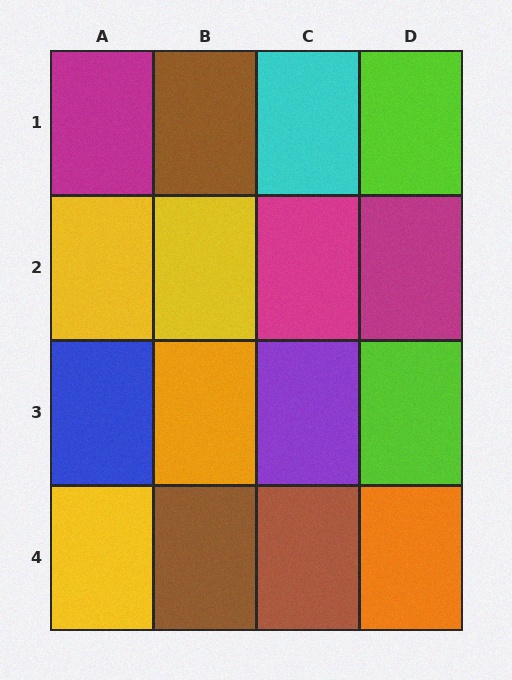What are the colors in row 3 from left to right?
Blue, orange, purple, lime.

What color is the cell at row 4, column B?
Brown.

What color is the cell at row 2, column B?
Yellow.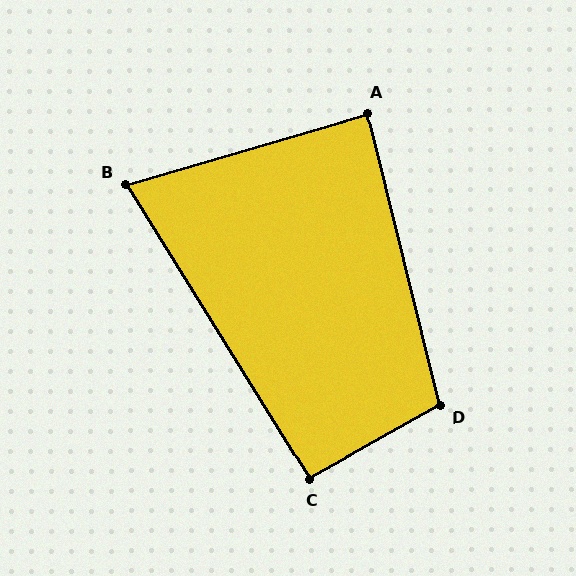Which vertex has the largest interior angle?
D, at approximately 105 degrees.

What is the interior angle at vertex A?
Approximately 87 degrees (approximately right).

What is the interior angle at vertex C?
Approximately 93 degrees (approximately right).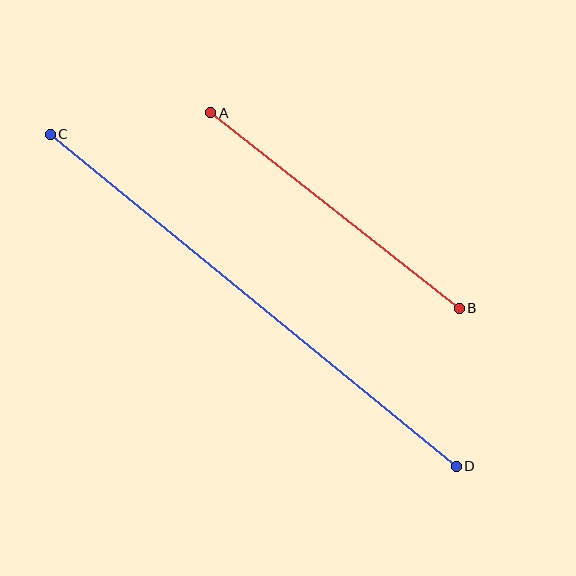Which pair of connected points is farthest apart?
Points C and D are farthest apart.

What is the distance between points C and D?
The distance is approximately 525 pixels.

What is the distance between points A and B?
The distance is approximately 316 pixels.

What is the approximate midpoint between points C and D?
The midpoint is at approximately (253, 300) pixels.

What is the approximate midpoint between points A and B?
The midpoint is at approximately (335, 211) pixels.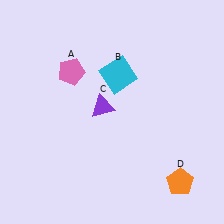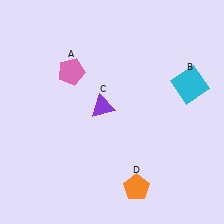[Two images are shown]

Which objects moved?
The objects that moved are: the cyan square (B), the orange pentagon (D).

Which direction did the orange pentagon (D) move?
The orange pentagon (D) moved left.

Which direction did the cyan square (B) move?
The cyan square (B) moved right.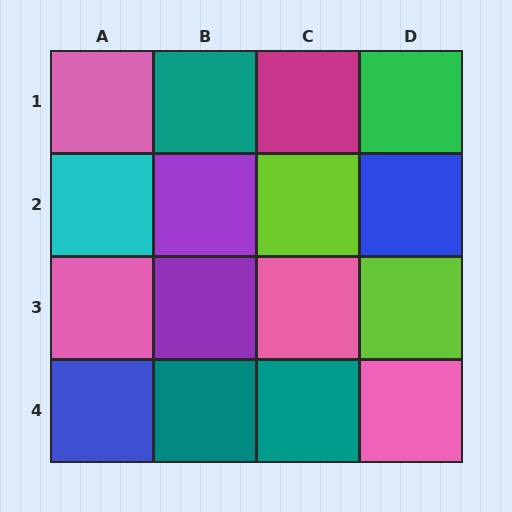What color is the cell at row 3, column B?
Purple.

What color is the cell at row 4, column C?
Teal.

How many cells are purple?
2 cells are purple.